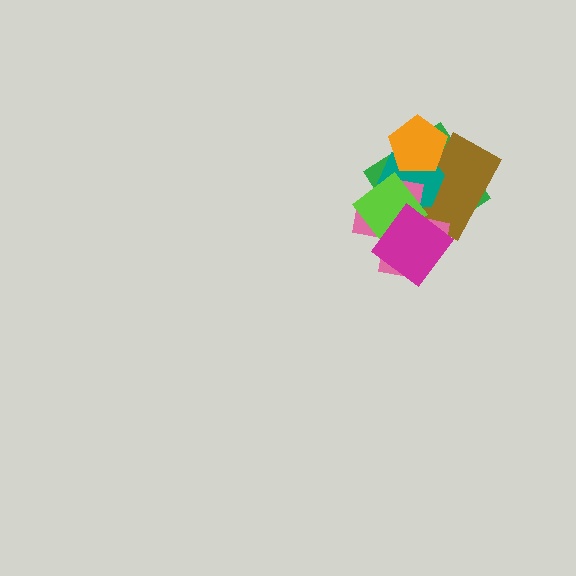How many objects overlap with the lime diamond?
5 objects overlap with the lime diamond.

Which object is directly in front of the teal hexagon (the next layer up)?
The pink cross is directly in front of the teal hexagon.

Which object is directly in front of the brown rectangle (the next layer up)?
The teal hexagon is directly in front of the brown rectangle.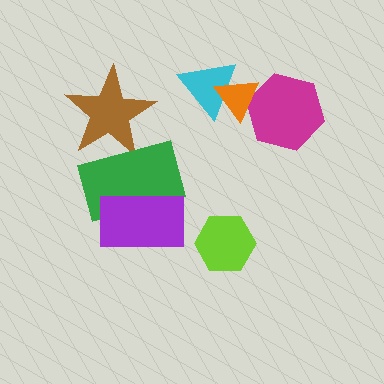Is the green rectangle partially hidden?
Yes, it is partially covered by another shape.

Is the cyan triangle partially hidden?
Yes, it is partially covered by another shape.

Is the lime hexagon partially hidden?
No, no other shape covers it.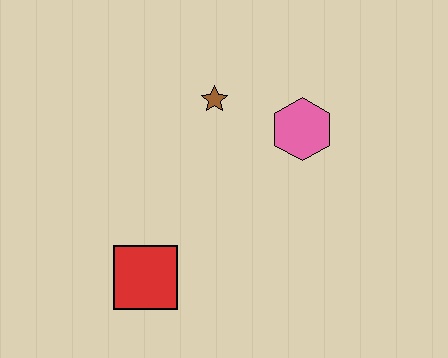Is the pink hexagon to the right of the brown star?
Yes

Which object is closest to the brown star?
The pink hexagon is closest to the brown star.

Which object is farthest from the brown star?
The red square is farthest from the brown star.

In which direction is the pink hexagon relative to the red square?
The pink hexagon is to the right of the red square.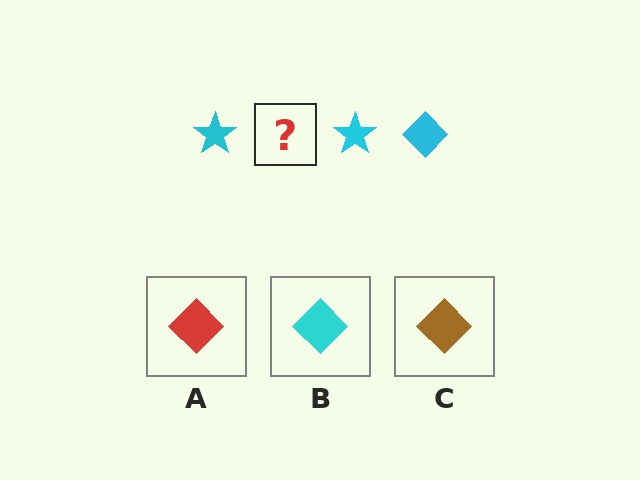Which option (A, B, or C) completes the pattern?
B.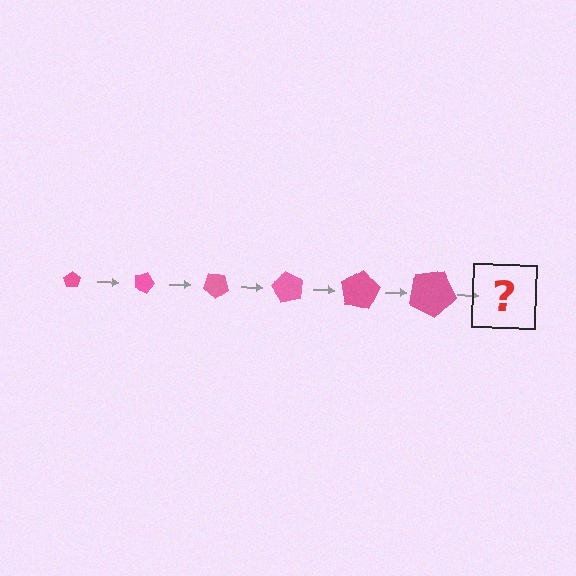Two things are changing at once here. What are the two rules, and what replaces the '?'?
The two rules are that the pentagon grows larger each step and it rotates 20 degrees each step. The '?' should be a pentagon, larger than the previous one and rotated 120 degrees from the start.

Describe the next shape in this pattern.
It should be a pentagon, larger than the previous one and rotated 120 degrees from the start.